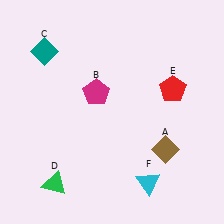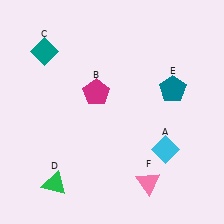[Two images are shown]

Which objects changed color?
A changed from brown to cyan. E changed from red to teal. F changed from cyan to pink.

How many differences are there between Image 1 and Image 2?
There are 3 differences between the two images.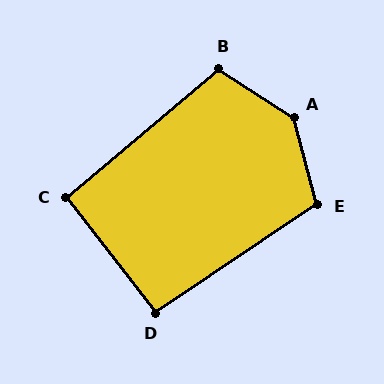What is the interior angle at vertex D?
Approximately 94 degrees (approximately right).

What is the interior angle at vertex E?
Approximately 109 degrees (obtuse).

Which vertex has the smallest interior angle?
C, at approximately 92 degrees.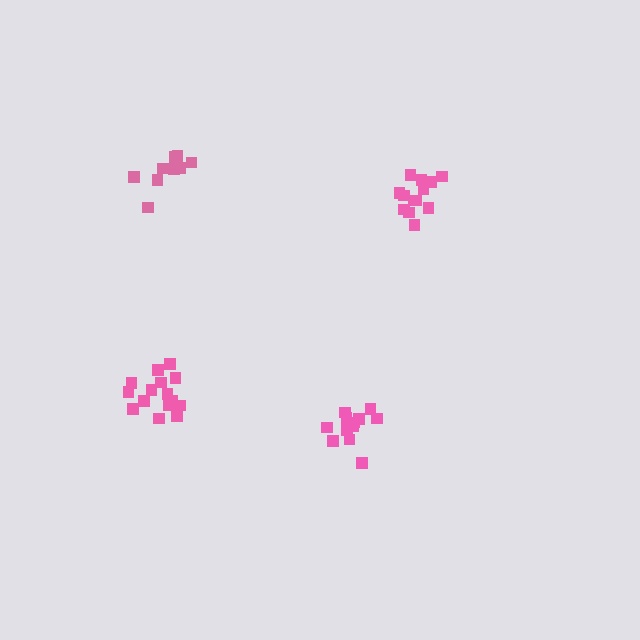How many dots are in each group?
Group 1: 13 dots, Group 2: 15 dots, Group 3: 15 dots, Group 4: 9 dots (52 total).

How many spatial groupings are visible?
There are 4 spatial groupings.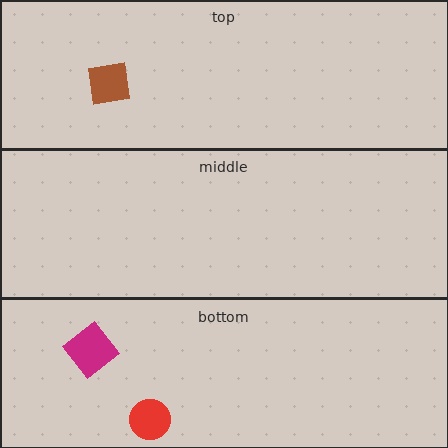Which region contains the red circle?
The bottom region.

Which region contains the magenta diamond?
The bottom region.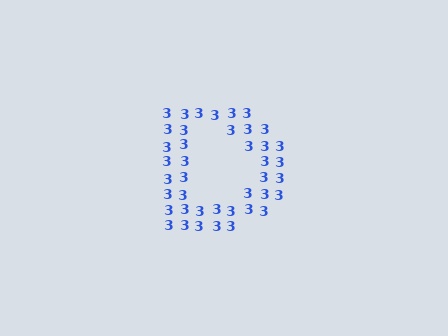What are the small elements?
The small elements are digit 3's.